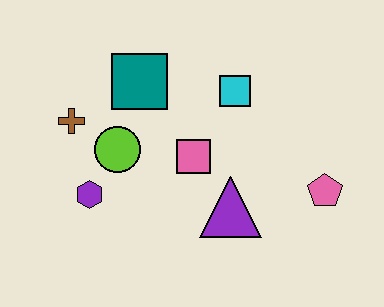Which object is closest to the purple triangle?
The pink square is closest to the purple triangle.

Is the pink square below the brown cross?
Yes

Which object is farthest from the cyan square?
The purple hexagon is farthest from the cyan square.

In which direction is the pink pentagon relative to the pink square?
The pink pentagon is to the right of the pink square.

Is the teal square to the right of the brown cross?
Yes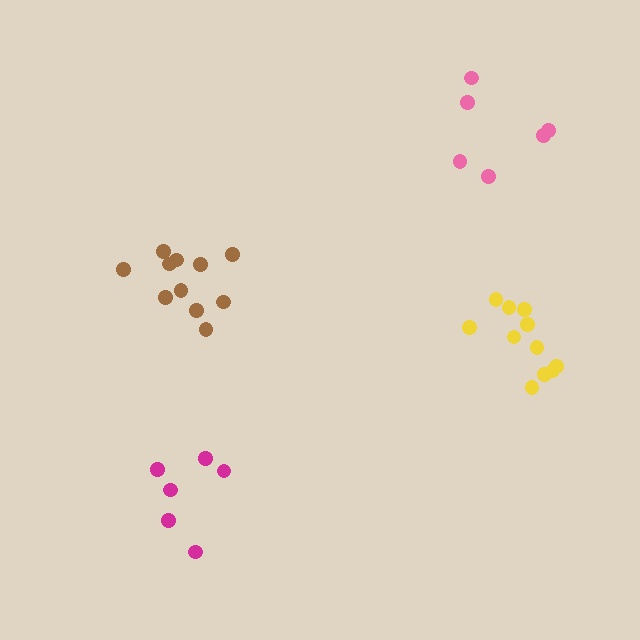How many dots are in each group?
Group 1: 11 dots, Group 2: 6 dots, Group 3: 11 dots, Group 4: 6 dots (34 total).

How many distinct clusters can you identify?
There are 4 distinct clusters.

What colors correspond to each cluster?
The clusters are colored: brown, magenta, yellow, pink.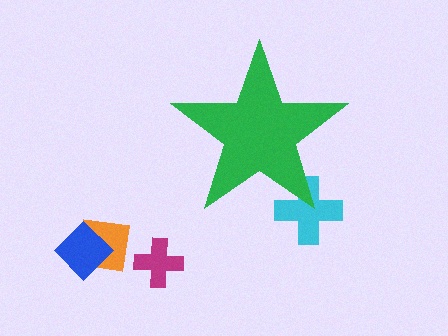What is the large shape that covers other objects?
A green star.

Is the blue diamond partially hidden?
No, the blue diamond is fully visible.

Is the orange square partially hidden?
No, the orange square is fully visible.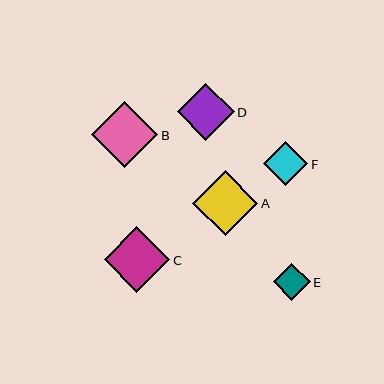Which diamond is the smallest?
Diamond E is the smallest with a size of approximately 37 pixels.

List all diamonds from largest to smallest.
From largest to smallest: B, C, A, D, F, E.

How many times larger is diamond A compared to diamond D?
Diamond A is approximately 1.1 times the size of diamond D.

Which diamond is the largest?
Diamond B is the largest with a size of approximately 66 pixels.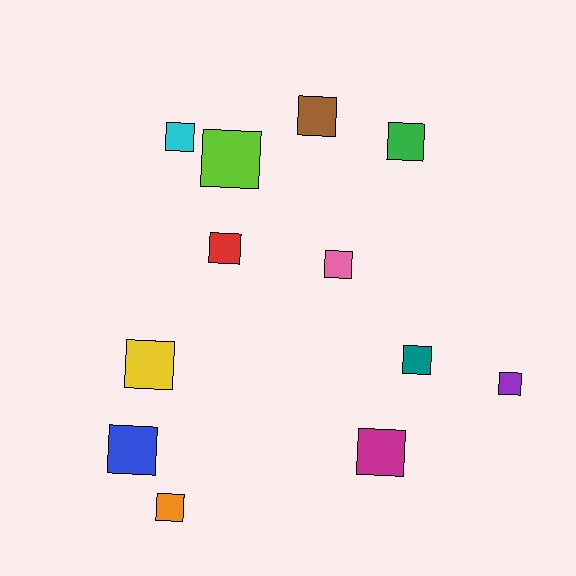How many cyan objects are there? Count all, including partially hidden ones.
There is 1 cyan object.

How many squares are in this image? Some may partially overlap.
There are 12 squares.